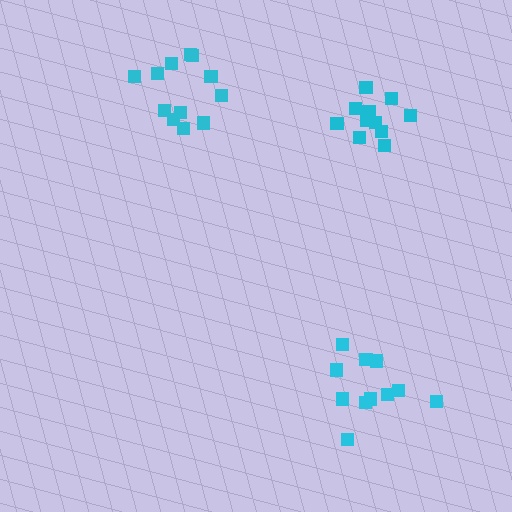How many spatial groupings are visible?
There are 3 spatial groupings.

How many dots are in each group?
Group 1: 11 dots, Group 2: 11 dots, Group 3: 12 dots (34 total).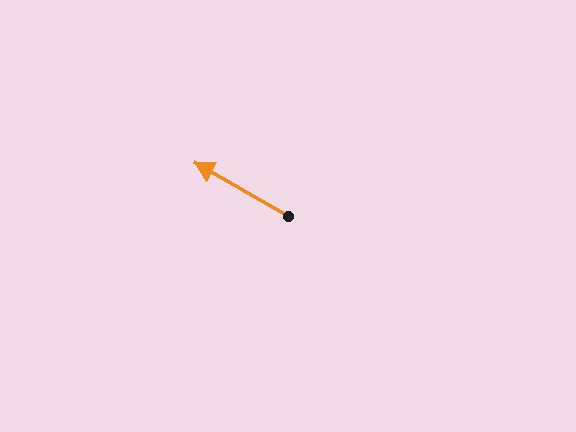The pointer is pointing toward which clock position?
Roughly 10 o'clock.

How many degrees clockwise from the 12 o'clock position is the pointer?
Approximately 300 degrees.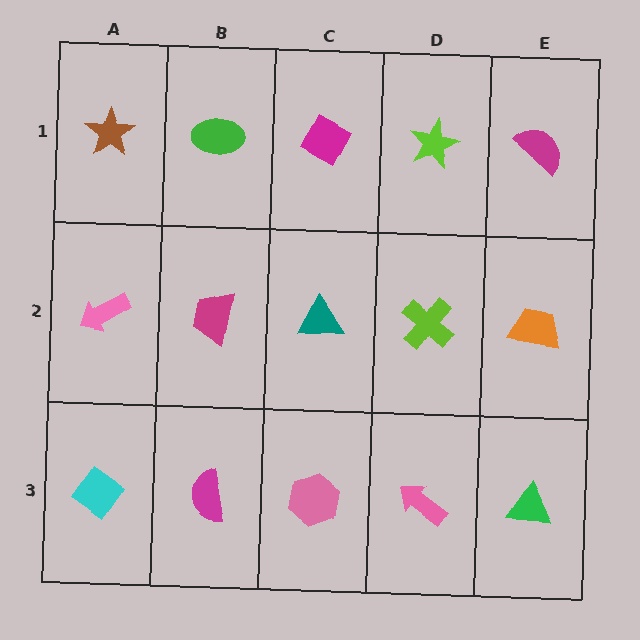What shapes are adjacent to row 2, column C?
A magenta diamond (row 1, column C), a pink hexagon (row 3, column C), a magenta trapezoid (row 2, column B), a lime cross (row 2, column D).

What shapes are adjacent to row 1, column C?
A teal triangle (row 2, column C), a green ellipse (row 1, column B), a lime star (row 1, column D).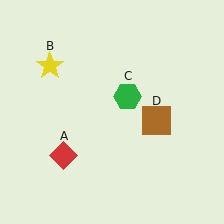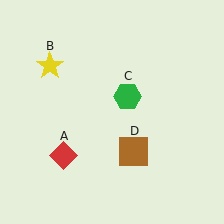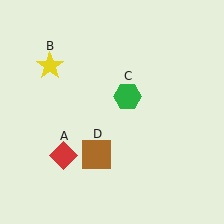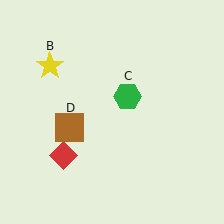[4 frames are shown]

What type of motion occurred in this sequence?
The brown square (object D) rotated clockwise around the center of the scene.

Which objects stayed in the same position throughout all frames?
Red diamond (object A) and yellow star (object B) and green hexagon (object C) remained stationary.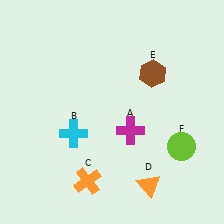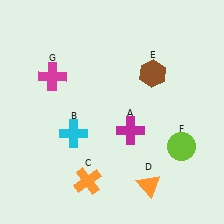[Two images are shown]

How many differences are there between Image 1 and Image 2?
There is 1 difference between the two images.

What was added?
A magenta cross (G) was added in Image 2.